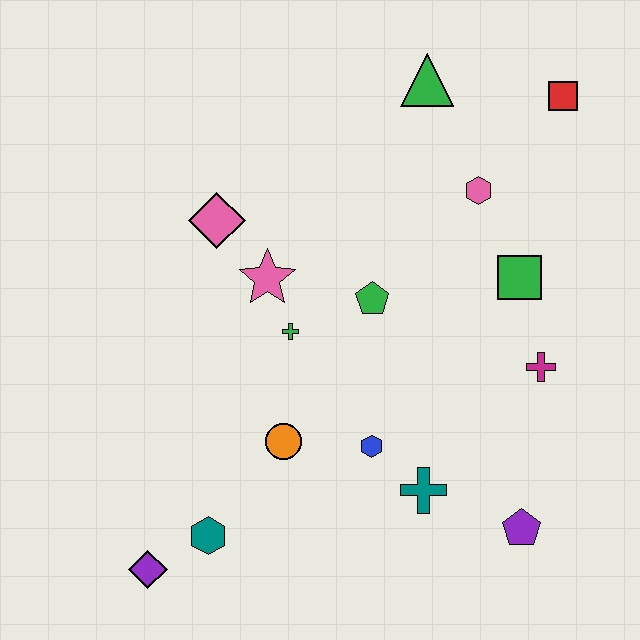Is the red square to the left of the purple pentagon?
No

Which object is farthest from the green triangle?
The purple diamond is farthest from the green triangle.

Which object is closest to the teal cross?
The blue hexagon is closest to the teal cross.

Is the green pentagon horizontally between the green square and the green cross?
Yes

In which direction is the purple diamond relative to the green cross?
The purple diamond is below the green cross.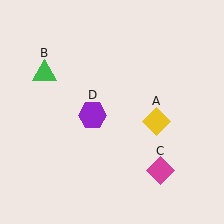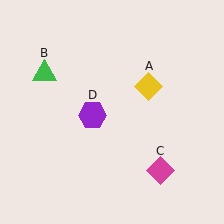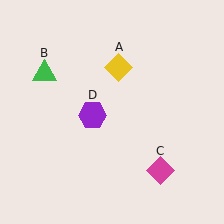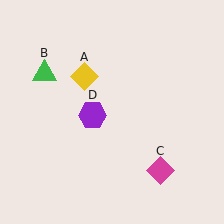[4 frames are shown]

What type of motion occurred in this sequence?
The yellow diamond (object A) rotated counterclockwise around the center of the scene.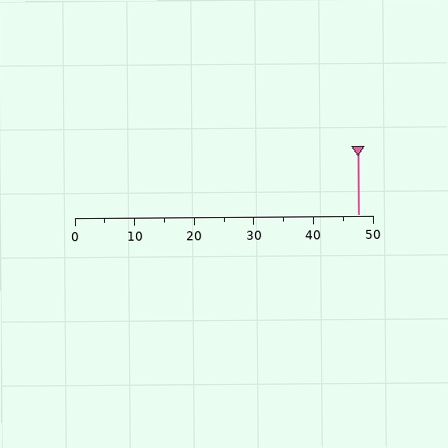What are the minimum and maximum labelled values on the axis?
The axis runs from 0 to 50.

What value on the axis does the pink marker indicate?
The marker indicates approximately 47.5.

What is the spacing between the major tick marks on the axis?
The major ticks are spaced 10 apart.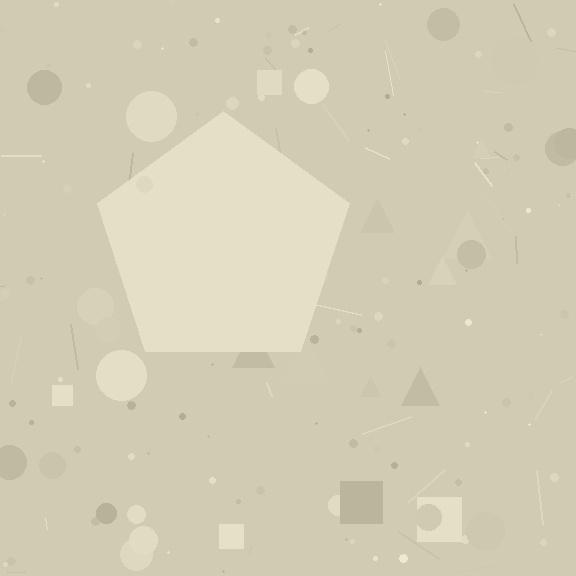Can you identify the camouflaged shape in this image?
The camouflaged shape is a pentagon.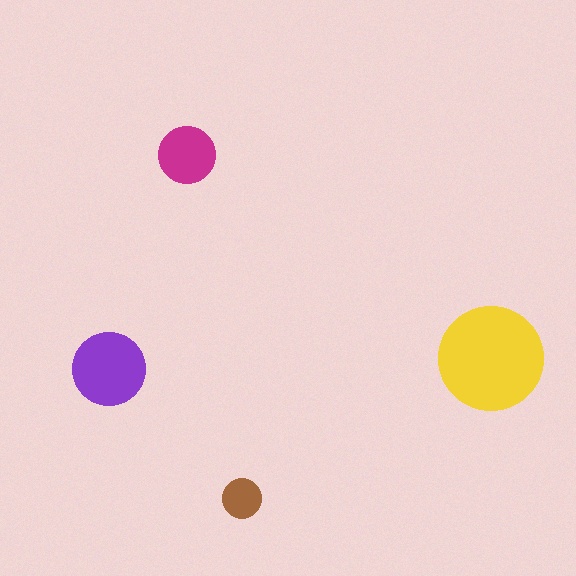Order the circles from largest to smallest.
the yellow one, the purple one, the magenta one, the brown one.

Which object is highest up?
The magenta circle is topmost.